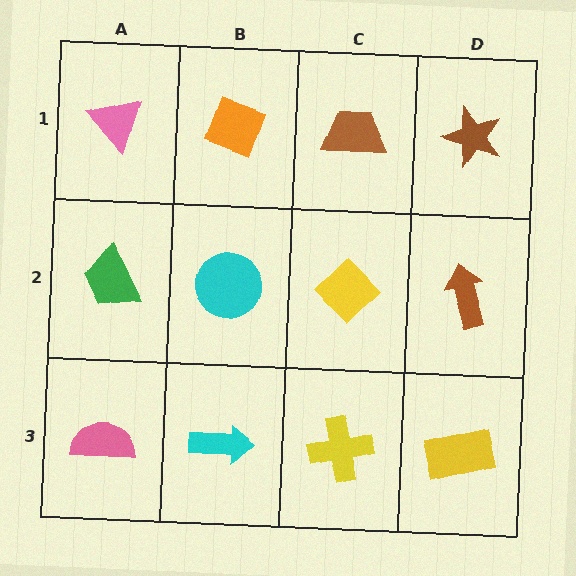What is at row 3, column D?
A yellow rectangle.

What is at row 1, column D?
A brown star.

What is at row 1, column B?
An orange diamond.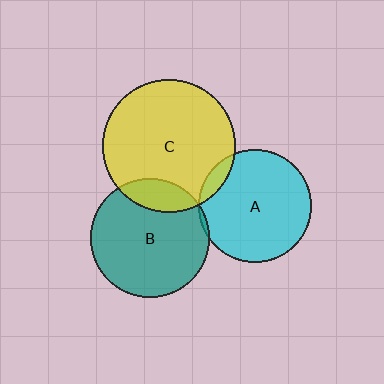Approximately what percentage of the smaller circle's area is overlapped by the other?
Approximately 5%.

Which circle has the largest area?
Circle C (yellow).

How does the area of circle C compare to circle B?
Approximately 1.3 times.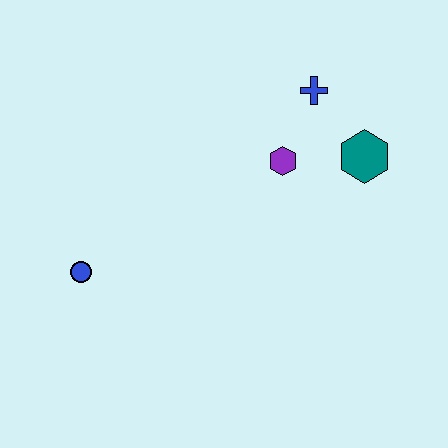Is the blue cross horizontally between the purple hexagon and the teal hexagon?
Yes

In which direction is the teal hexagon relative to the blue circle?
The teal hexagon is to the right of the blue circle.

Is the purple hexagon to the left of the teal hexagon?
Yes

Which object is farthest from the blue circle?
The teal hexagon is farthest from the blue circle.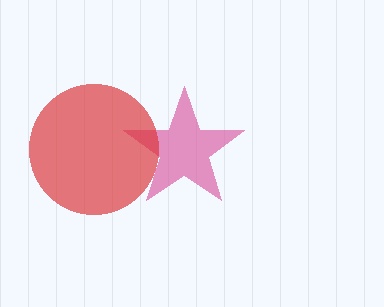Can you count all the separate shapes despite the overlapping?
Yes, there are 2 separate shapes.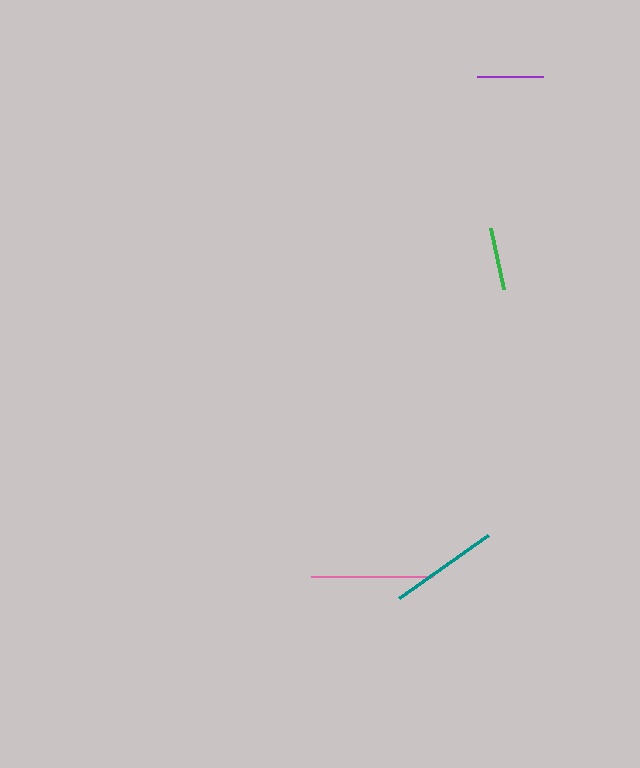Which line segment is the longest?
The pink line is the longest at approximately 122 pixels.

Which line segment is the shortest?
The green line is the shortest at approximately 62 pixels.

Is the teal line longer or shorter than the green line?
The teal line is longer than the green line.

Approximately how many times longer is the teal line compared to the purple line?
The teal line is approximately 1.7 times the length of the purple line.